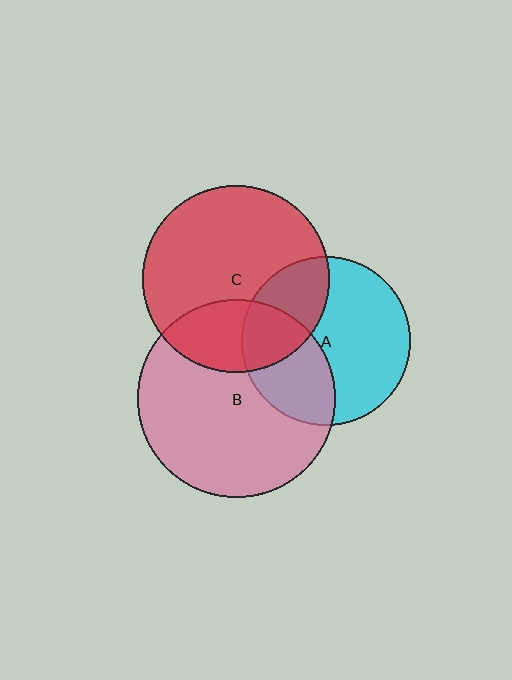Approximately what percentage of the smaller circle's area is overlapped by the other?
Approximately 30%.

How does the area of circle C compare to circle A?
Approximately 1.2 times.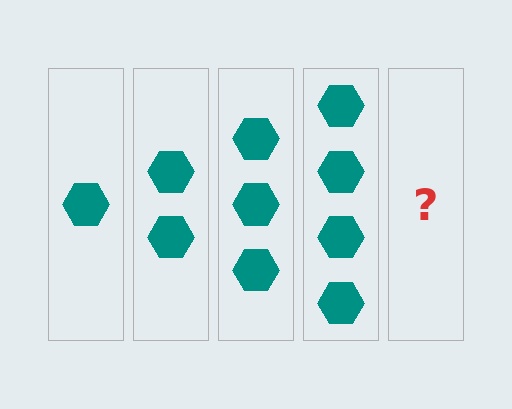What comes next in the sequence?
The next element should be 5 hexagons.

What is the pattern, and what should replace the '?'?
The pattern is that each step adds one more hexagon. The '?' should be 5 hexagons.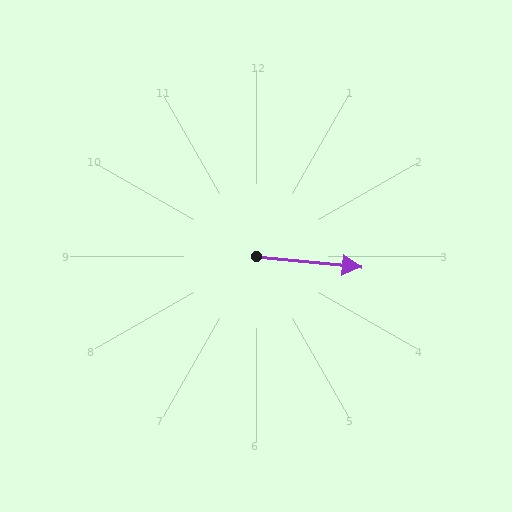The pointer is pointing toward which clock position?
Roughly 3 o'clock.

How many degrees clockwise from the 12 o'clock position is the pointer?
Approximately 96 degrees.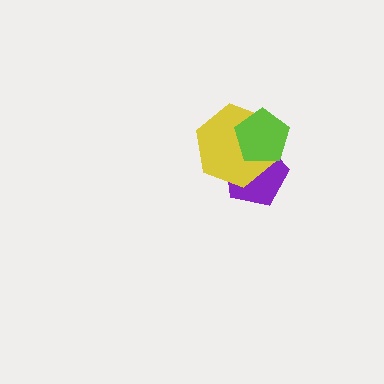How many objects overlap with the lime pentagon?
2 objects overlap with the lime pentagon.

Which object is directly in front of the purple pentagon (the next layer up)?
The yellow hexagon is directly in front of the purple pentagon.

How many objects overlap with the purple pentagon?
2 objects overlap with the purple pentagon.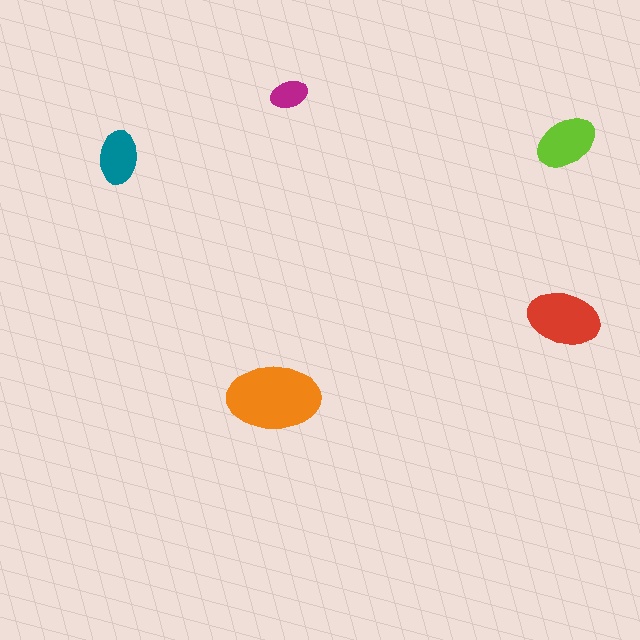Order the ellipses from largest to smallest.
the orange one, the red one, the lime one, the teal one, the magenta one.